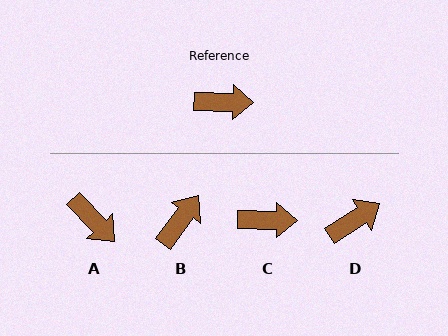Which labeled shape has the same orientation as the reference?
C.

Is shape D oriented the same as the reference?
No, it is off by about 33 degrees.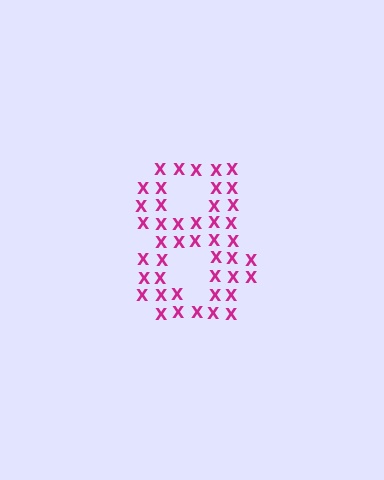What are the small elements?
The small elements are letter X's.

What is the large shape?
The large shape is the digit 8.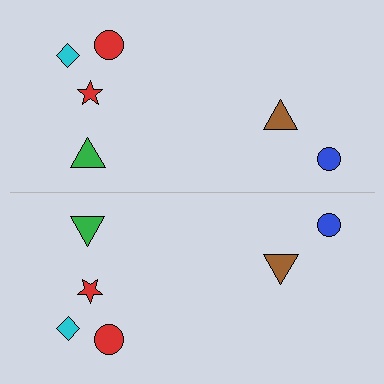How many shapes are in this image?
There are 12 shapes in this image.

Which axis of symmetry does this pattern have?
The pattern has a horizontal axis of symmetry running through the center of the image.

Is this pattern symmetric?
Yes, this pattern has bilateral (reflection) symmetry.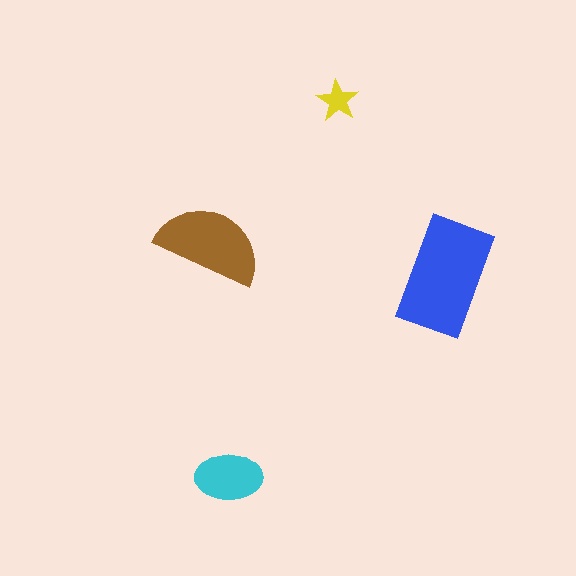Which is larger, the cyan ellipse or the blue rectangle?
The blue rectangle.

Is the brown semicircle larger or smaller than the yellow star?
Larger.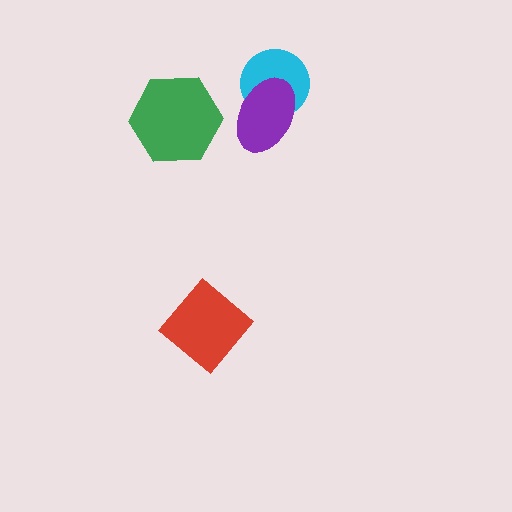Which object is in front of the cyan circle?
The purple ellipse is in front of the cyan circle.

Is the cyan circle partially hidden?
Yes, it is partially covered by another shape.